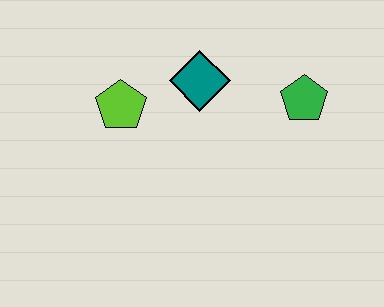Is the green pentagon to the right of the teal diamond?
Yes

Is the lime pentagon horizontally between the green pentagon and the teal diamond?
No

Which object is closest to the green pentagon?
The teal diamond is closest to the green pentagon.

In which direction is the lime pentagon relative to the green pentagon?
The lime pentagon is to the left of the green pentagon.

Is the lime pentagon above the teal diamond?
No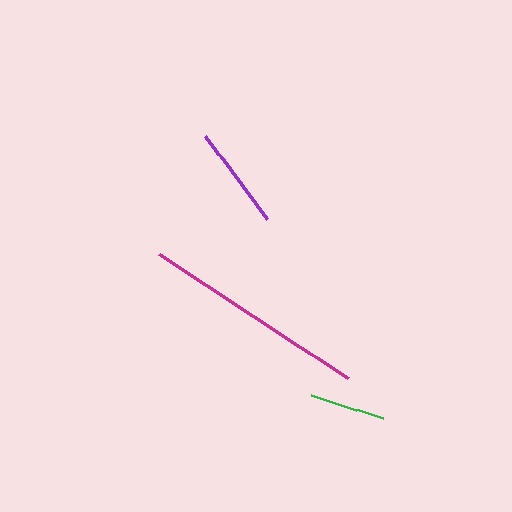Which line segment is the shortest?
The green line is the shortest at approximately 76 pixels.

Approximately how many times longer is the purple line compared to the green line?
The purple line is approximately 1.4 times the length of the green line.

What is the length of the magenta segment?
The magenta segment is approximately 226 pixels long.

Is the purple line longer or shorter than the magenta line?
The magenta line is longer than the purple line.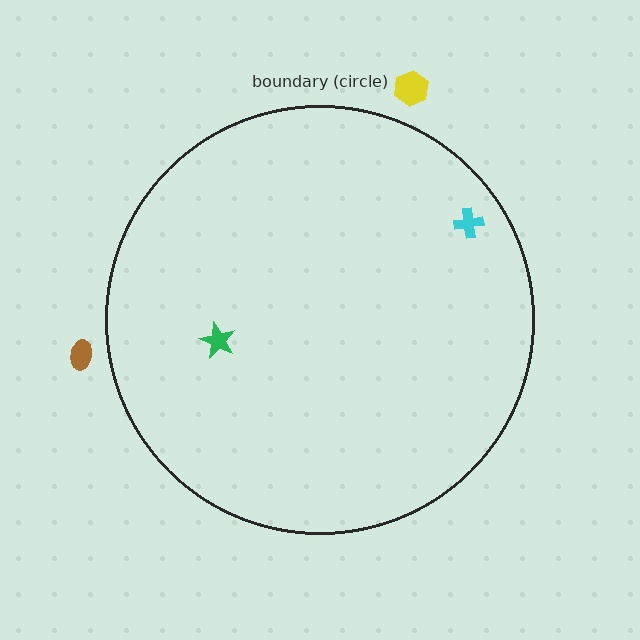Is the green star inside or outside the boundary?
Inside.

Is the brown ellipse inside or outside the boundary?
Outside.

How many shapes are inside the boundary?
2 inside, 2 outside.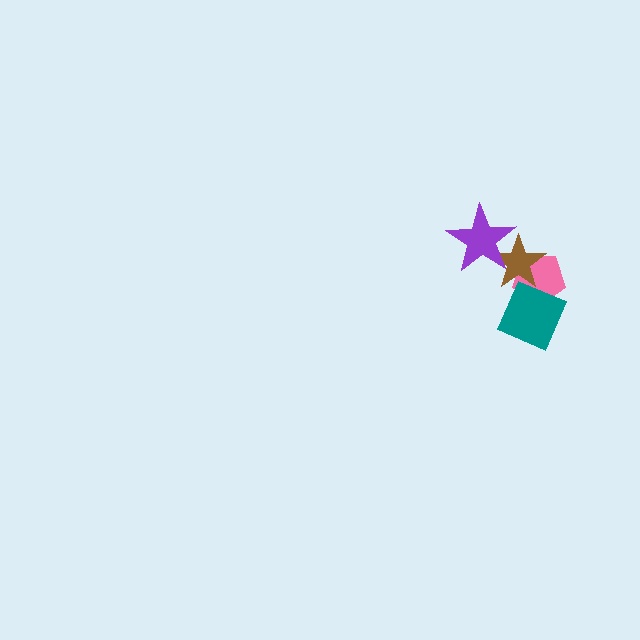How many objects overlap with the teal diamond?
2 objects overlap with the teal diamond.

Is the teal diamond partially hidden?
Yes, it is partially covered by another shape.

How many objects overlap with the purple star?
1 object overlaps with the purple star.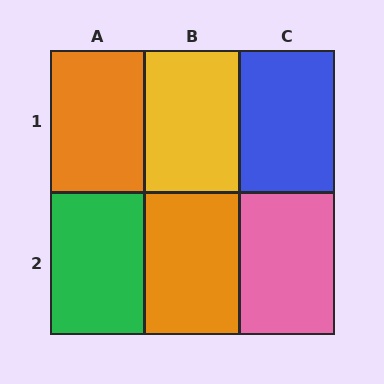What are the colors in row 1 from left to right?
Orange, yellow, blue.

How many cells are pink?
1 cell is pink.